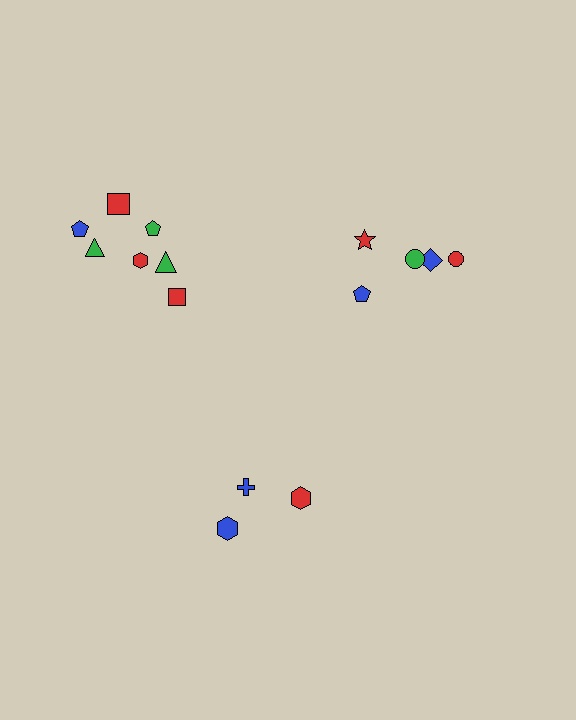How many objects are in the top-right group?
There are 5 objects.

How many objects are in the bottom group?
There are 3 objects.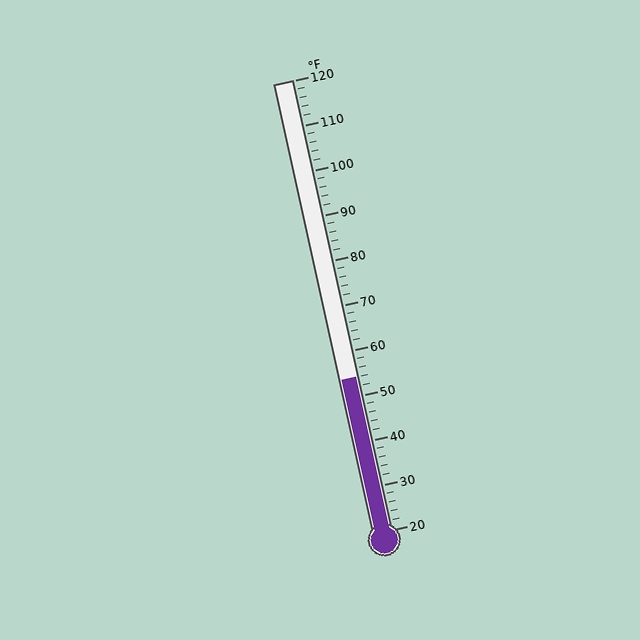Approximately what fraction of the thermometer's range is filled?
The thermometer is filled to approximately 35% of its range.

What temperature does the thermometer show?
The thermometer shows approximately 54°F.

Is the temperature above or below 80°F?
The temperature is below 80°F.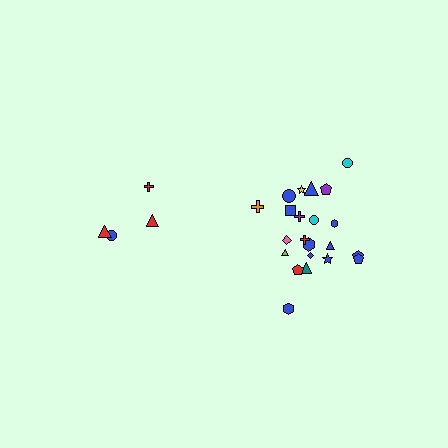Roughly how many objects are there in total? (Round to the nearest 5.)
Roughly 25 objects in total.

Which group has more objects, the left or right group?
The right group.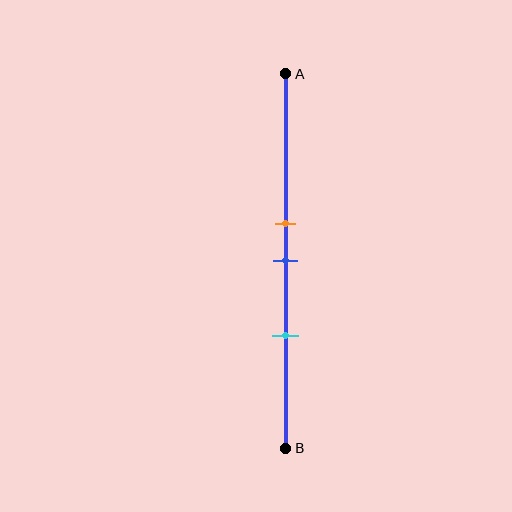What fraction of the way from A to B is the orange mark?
The orange mark is approximately 40% (0.4) of the way from A to B.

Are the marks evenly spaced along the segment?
Yes, the marks are approximately evenly spaced.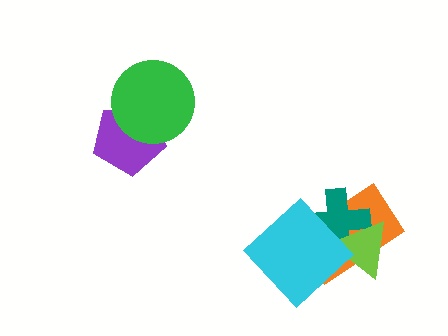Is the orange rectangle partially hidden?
Yes, it is partially covered by another shape.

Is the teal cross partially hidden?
Yes, it is partially covered by another shape.